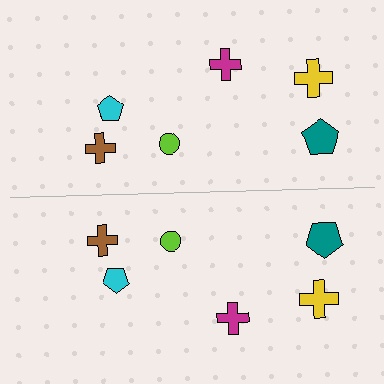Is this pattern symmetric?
Yes, this pattern has bilateral (reflection) symmetry.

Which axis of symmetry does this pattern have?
The pattern has a horizontal axis of symmetry running through the center of the image.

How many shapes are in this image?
There are 12 shapes in this image.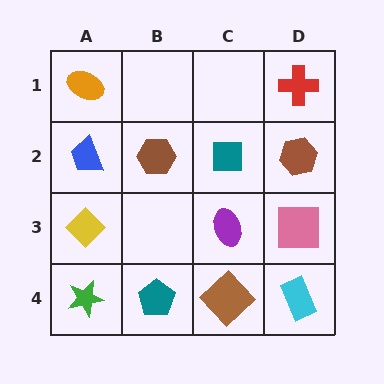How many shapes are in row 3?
3 shapes.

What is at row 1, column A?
An orange ellipse.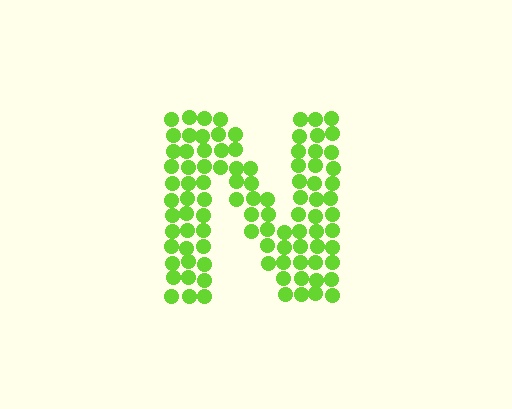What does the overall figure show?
The overall figure shows the letter N.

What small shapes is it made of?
It is made of small circles.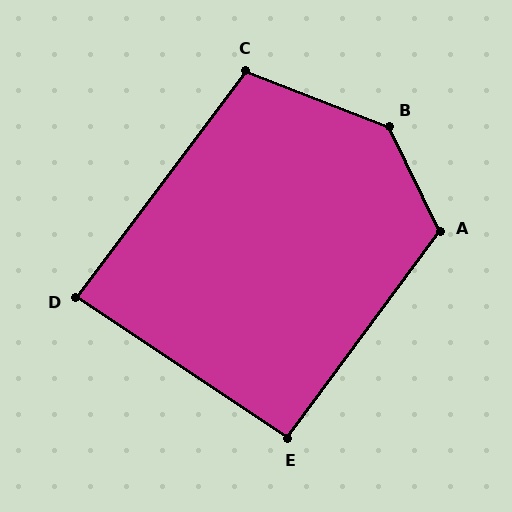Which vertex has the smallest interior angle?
D, at approximately 87 degrees.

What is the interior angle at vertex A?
Approximately 118 degrees (obtuse).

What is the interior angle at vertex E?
Approximately 93 degrees (approximately right).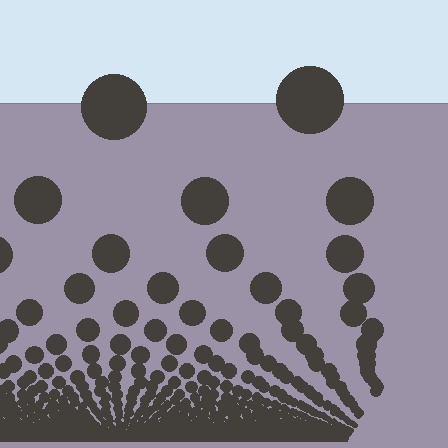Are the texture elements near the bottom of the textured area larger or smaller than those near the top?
Smaller. The gradient is inverted — elements near the bottom are smaller and denser.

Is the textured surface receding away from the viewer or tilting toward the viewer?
The surface appears to tilt toward the viewer. Texture elements get larger and sparser toward the top.